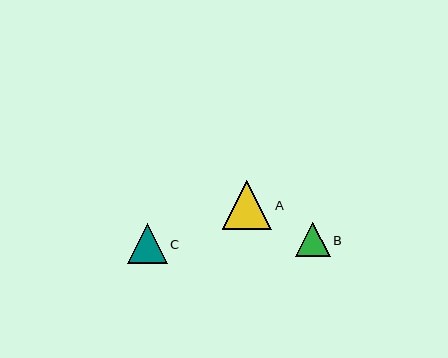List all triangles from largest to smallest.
From largest to smallest: A, C, B.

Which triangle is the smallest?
Triangle B is the smallest with a size of approximately 34 pixels.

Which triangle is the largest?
Triangle A is the largest with a size of approximately 50 pixels.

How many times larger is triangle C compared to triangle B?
Triangle C is approximately 1.2 times the size of triangle B.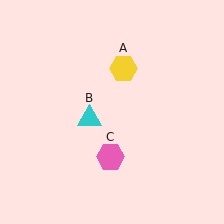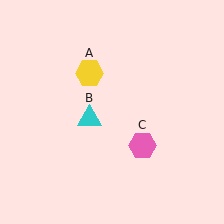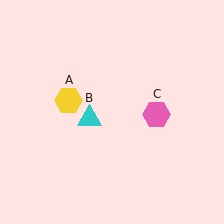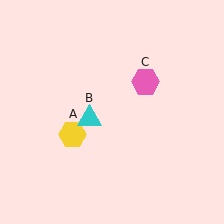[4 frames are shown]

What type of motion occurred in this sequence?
The yellow hexagon (object A), pink hexagon (object C) rotated counterclockwise around the center of the scene.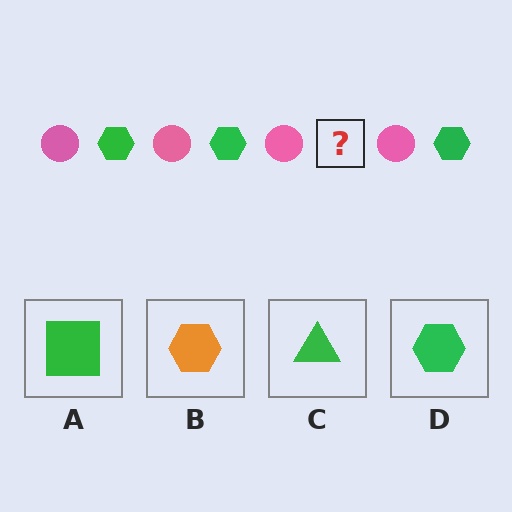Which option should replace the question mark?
Option D.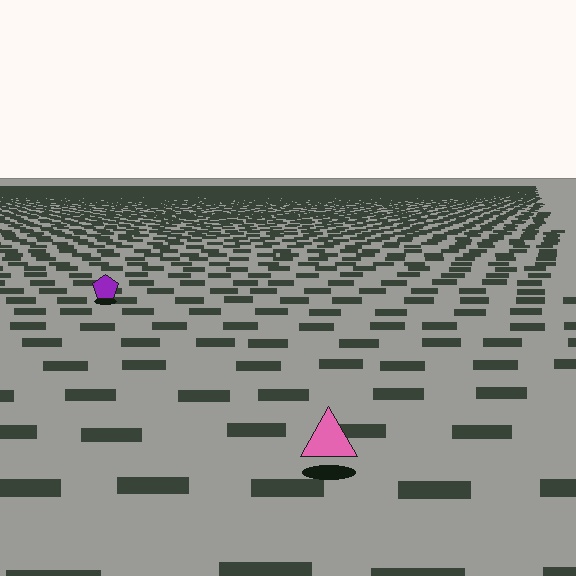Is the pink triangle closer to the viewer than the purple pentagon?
Yes. The pink triangle is closer — you can tell from the texture gradient: the ground texture is coarser near it.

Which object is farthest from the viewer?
The purple pentagon is farthest from the viewer. It appears smaller and the ground texture around it is denser.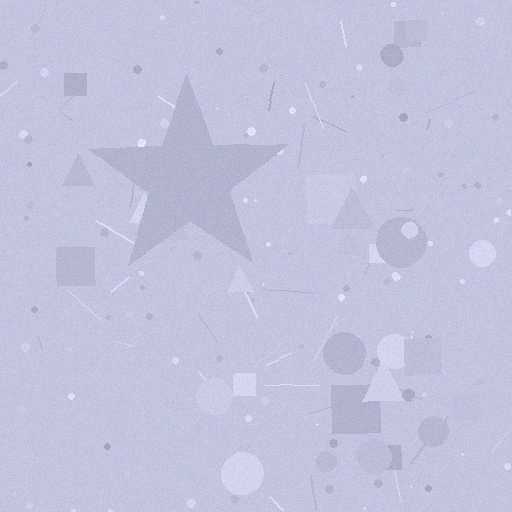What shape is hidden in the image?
A star is hidden in the image.